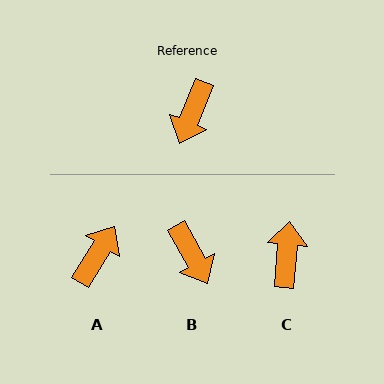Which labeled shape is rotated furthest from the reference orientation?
A, about 170 degrees away.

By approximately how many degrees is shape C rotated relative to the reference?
Approximately 163 degrees clockwise.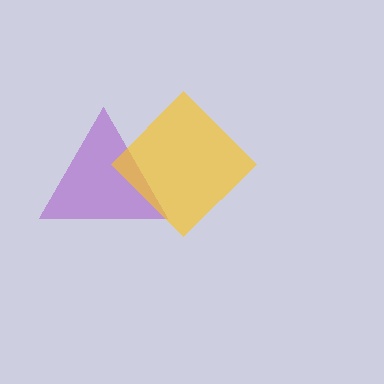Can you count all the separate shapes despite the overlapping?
Yes, there are 2 separate shapes.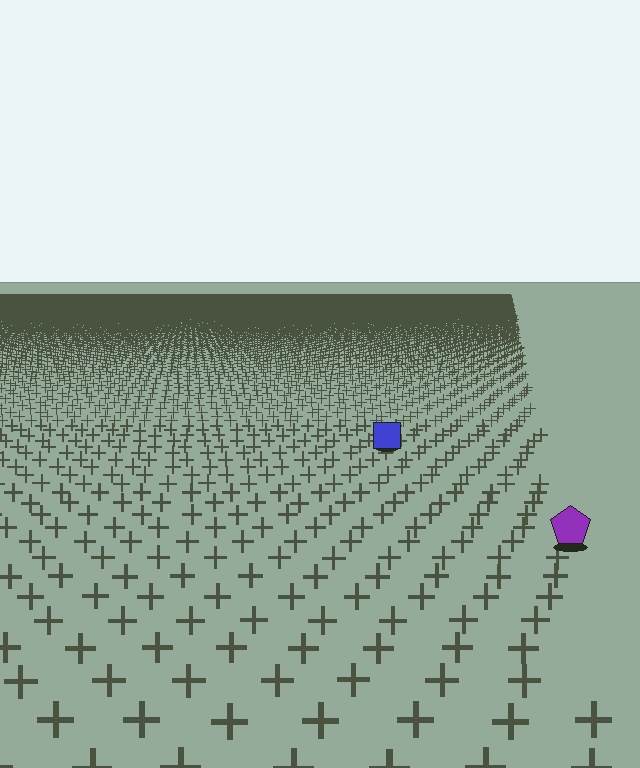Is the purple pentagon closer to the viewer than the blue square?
Yes. The purple pentagon is closer — you can tell from the texture gradient: the ground texture is coarser near it.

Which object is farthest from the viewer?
The blue square is farthest from the viewer. It appears smaller and the ground texture around it is denser.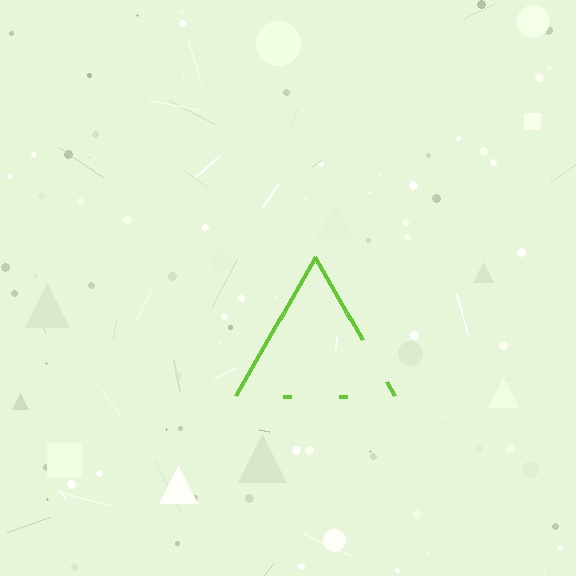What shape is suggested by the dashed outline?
The dashed outline suggests a triangle.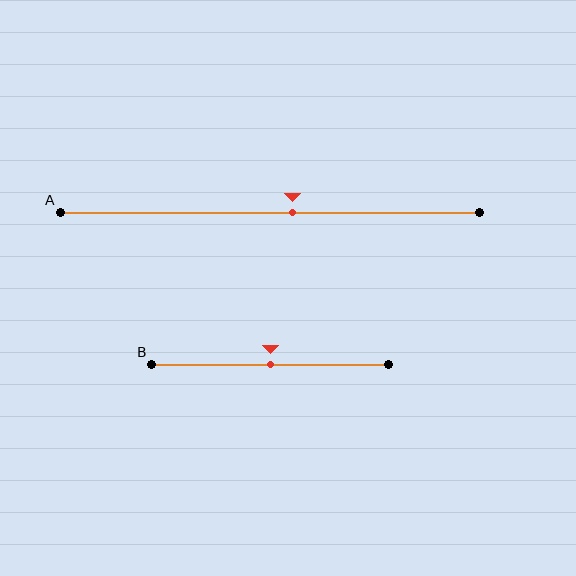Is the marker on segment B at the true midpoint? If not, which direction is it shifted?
Yes, the marker on segment B is at the true midpoint.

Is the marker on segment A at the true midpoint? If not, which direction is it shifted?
No, the marker on segment A is shifted to the right by about 5% of the segment length.